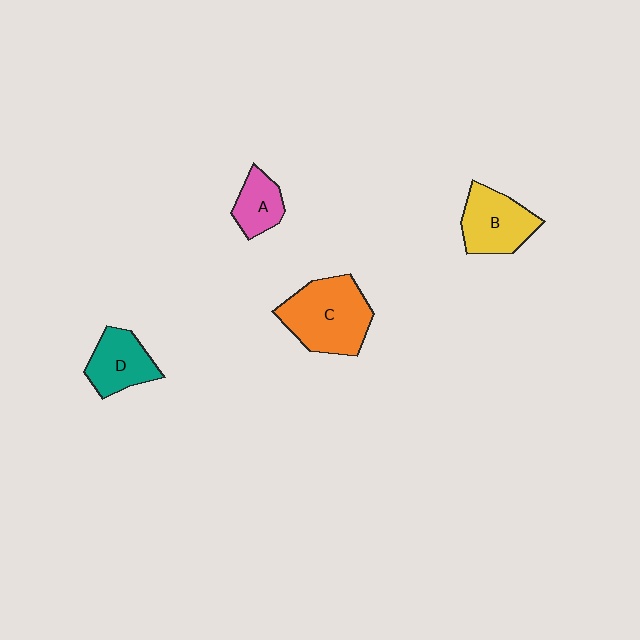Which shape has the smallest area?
Shape A (pink).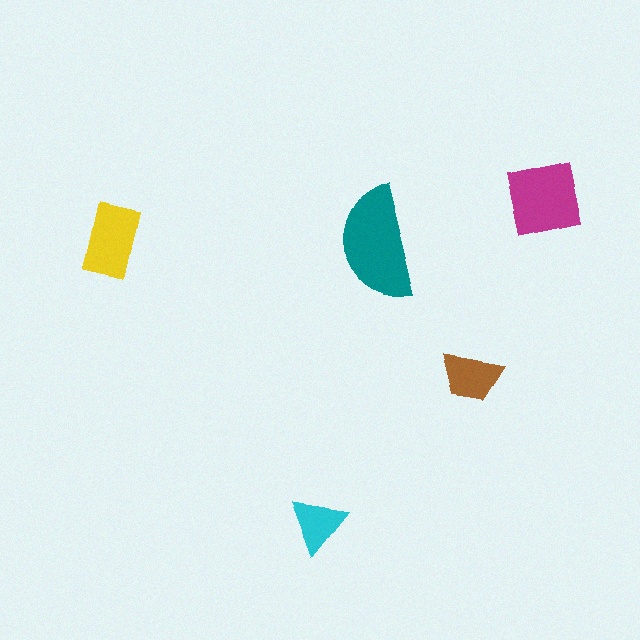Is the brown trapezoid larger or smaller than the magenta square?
Smaller.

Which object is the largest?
The teal semicircle.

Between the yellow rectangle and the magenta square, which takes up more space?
The magenta square.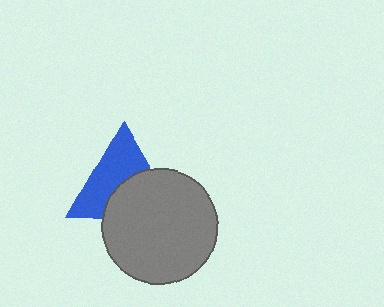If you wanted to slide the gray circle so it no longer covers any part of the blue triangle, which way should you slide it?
Slide it down — that is the most direct way to separate the two shapes.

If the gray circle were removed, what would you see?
You would see the complete blue triangle.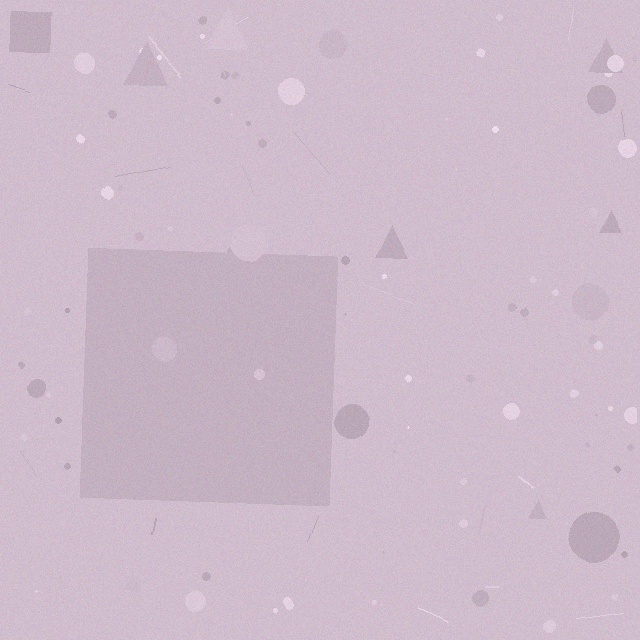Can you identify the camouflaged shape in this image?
The camouflaged shape is a square.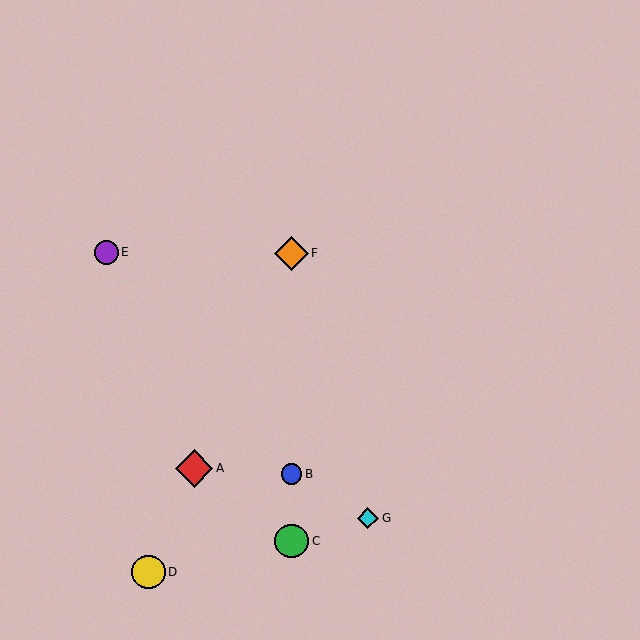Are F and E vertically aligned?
No, F is at x≈292 and E is at x≈106.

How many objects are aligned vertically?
3 objects (B, C, F) are aligned vertically.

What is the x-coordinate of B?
Object B is at x≈292.